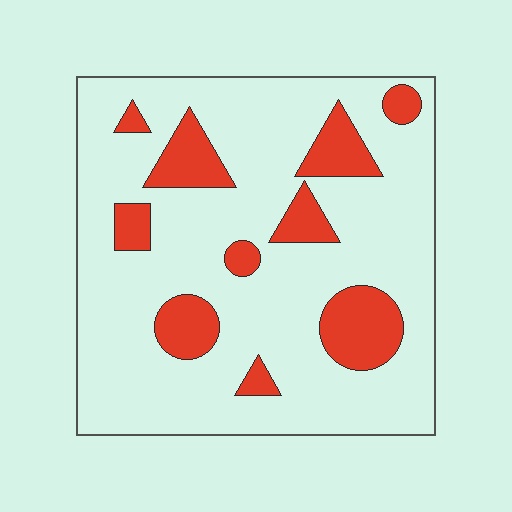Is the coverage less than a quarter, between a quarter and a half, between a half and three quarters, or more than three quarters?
Less than a quarter.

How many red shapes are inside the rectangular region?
10.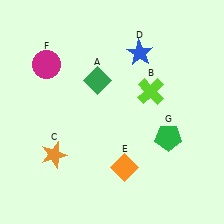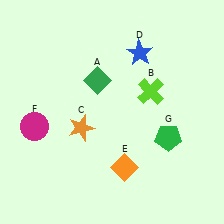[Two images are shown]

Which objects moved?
The objects that moved are: the orange star (C), the magenta circle (F).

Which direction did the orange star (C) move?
The orange star (C) moved right.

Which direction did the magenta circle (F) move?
The magenta circle (F) moved down.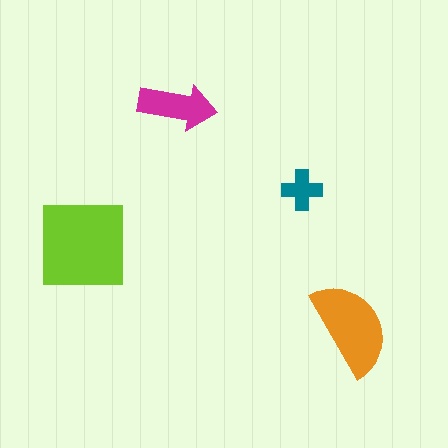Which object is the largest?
The lime square.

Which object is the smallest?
The teal cross.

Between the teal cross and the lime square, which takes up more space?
The lime square.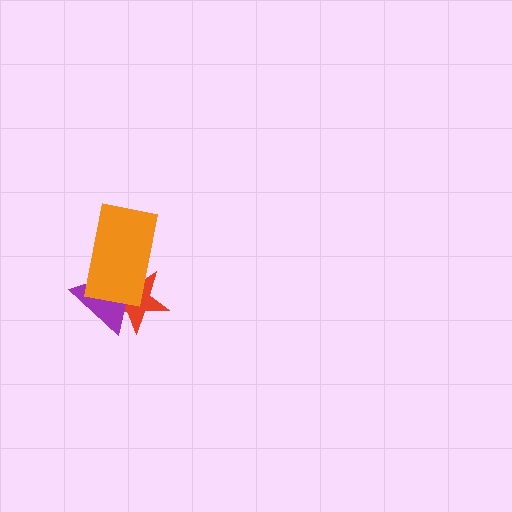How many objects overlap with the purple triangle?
2 objects overlap with the purple triangle.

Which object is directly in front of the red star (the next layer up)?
The purple triangle is directly in front of the red star.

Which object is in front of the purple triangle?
The orange rectangle is in front of the purple triangle.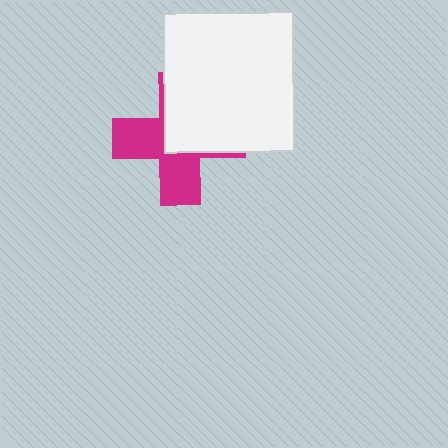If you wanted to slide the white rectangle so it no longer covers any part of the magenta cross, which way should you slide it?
Slide it toward the upper-right — that is the most direct way to separate the two shapes.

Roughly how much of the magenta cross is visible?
About half of it is visible (roughly 50%).